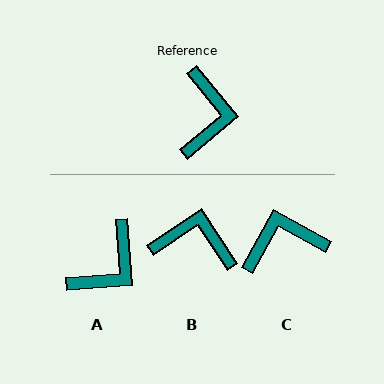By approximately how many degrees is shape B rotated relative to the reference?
Approximately 84 degrees counter-clockwise.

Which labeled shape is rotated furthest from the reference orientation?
C, about 111 degrees away.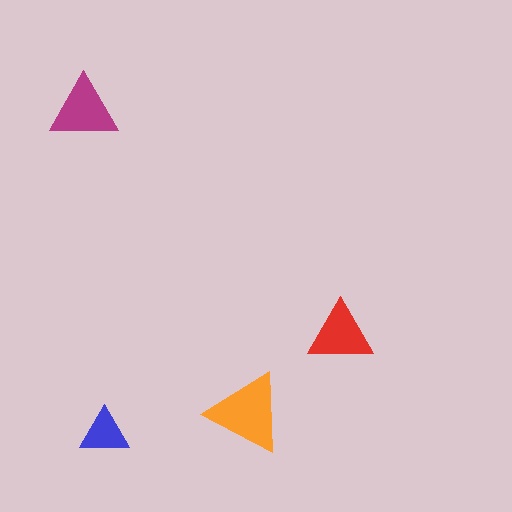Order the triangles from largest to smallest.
the orange one, the magenta one, the red one, the blue one.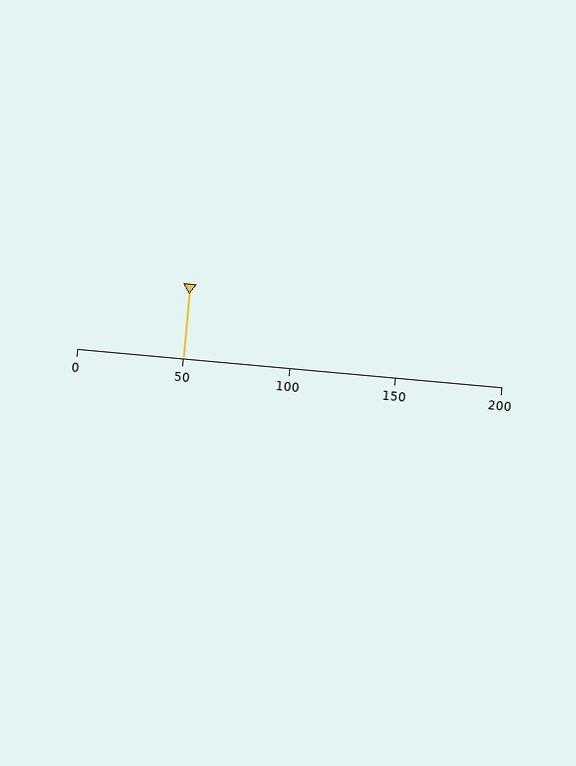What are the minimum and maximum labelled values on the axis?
The axis runs from 0 to 200.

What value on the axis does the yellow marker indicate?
The marker indicates approximately 50.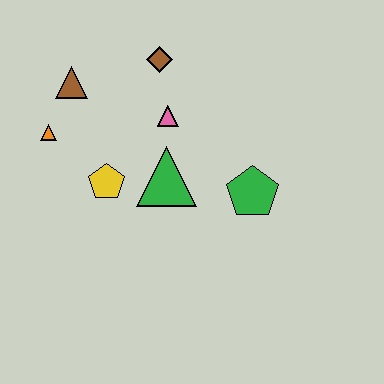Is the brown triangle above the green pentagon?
Yes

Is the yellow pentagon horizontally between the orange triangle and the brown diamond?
Yes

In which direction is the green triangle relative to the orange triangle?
The green triangle is to the right of the orange triangle.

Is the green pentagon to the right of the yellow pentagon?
Yes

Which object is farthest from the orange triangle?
The green pentagon is farthest from the orange triangle.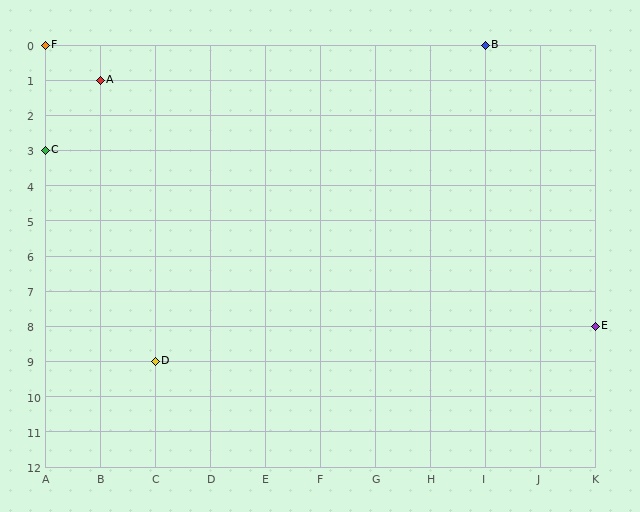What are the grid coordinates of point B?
Point B is at grid coordinates (I, 0).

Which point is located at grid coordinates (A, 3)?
Point C is at (A, 3).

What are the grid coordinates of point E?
Point E is at grid coordinates (K, 8).